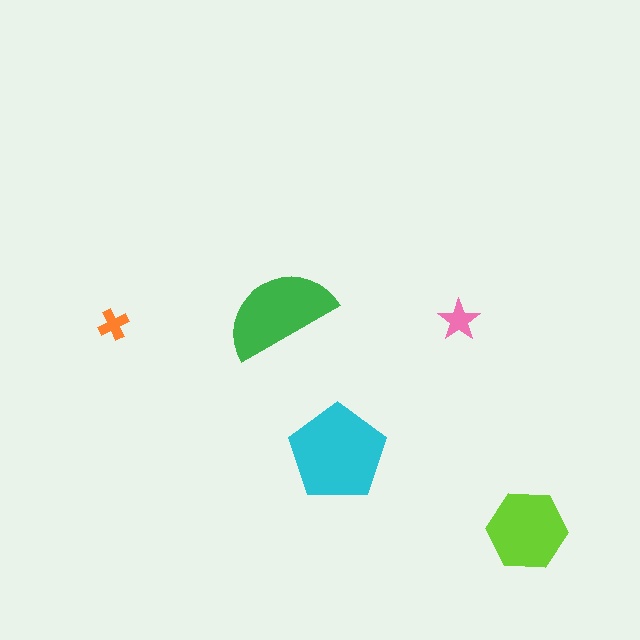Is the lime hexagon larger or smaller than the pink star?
Larger.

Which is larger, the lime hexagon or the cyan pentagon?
The cyan pentagon.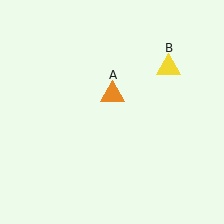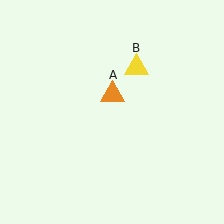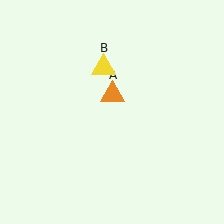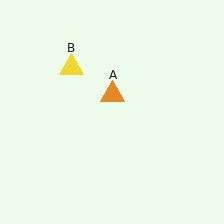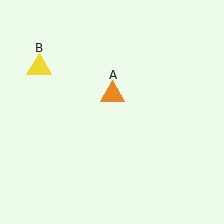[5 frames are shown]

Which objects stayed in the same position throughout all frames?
Orange triangle (object A) remained stationary.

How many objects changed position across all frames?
1 object changed position: yellow triangle (object B).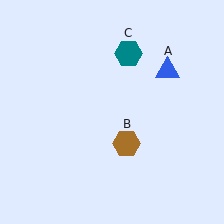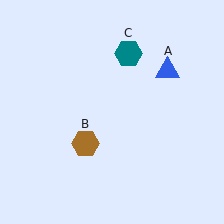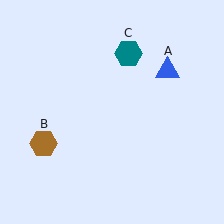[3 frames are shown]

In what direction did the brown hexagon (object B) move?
The brown hexagon (object B) moved left.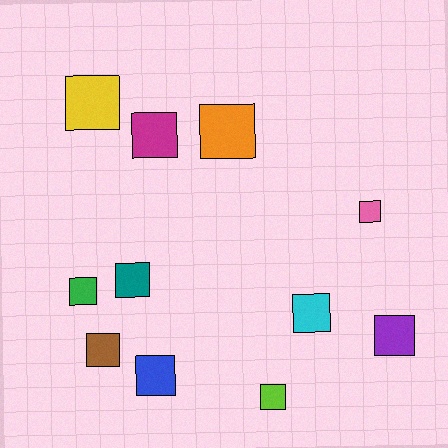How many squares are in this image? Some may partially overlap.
There are 11 squares.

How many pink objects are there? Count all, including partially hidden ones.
There is 1 pink object.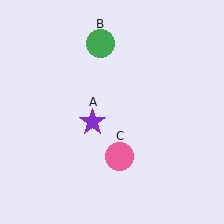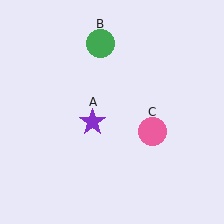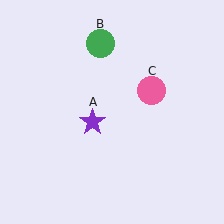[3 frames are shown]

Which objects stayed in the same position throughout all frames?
Purple star (object A) and green circle (object B) remained stationary.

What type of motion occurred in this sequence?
The pink circle (object C) rotated counterclockwise around the center of the scene.